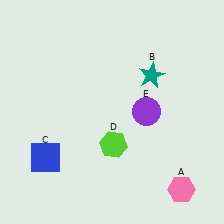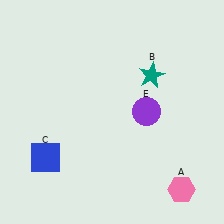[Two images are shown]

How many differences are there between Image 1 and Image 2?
There is 1 difference between the two images.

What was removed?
The lime hexagon (D) was removed in Image 2.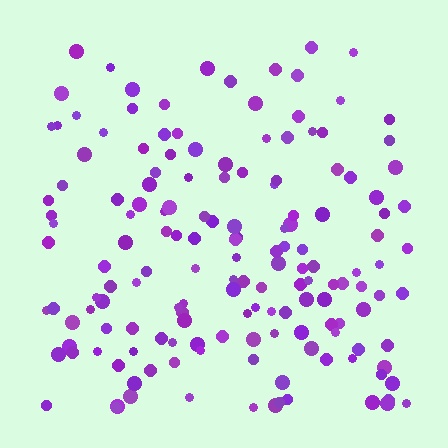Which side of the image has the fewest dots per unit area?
The top.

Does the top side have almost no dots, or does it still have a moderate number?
Still a moderate number, just noticeably fewer than the bottom.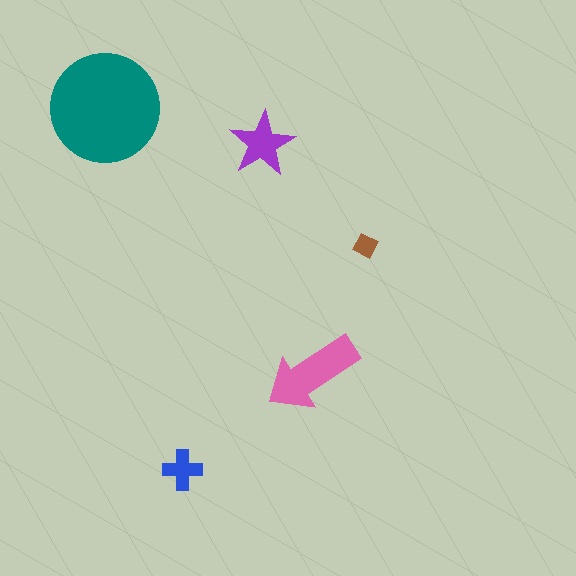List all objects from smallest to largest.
The brown diamond, the blue cross, the purple star, the pink arrow, the teal circle.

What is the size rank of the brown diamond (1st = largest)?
5th.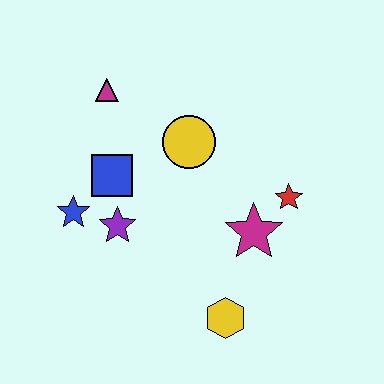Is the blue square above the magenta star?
Yes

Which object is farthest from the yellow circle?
The yellow hexagon is farthest from the yellow circle.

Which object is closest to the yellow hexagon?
The magenta star is closest to the yellow hexagon.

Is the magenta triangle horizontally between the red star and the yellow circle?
No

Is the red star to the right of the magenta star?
Yes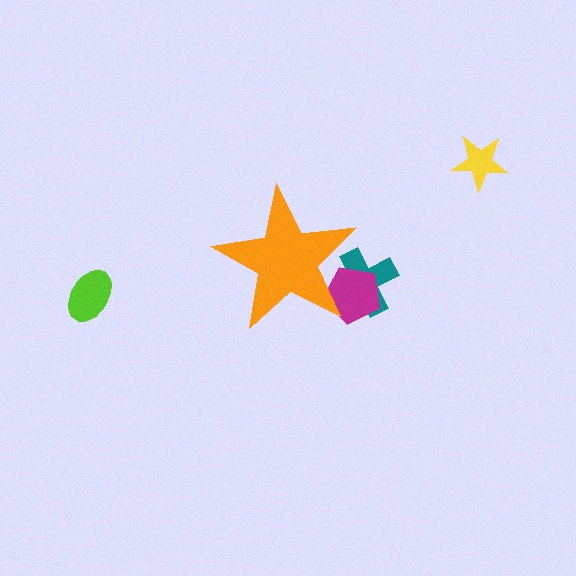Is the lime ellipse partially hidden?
No, the lime ellipse is fully visible.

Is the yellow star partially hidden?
No, the yellow star is fully visible.